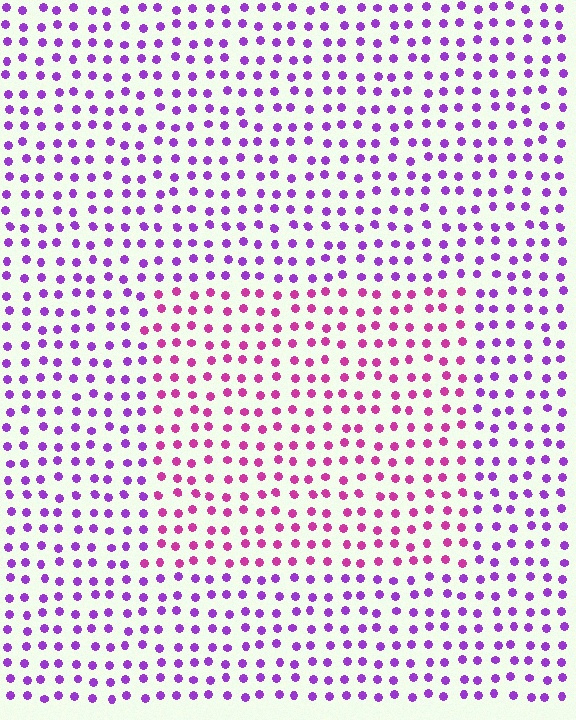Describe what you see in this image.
The image is filled with small purple elements in a uniform arrangement. A rectangle-shaped region is visible where the elements are tinted to a slightly different hue, forming a subtle color boundary.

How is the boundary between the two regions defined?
The boundary is defined purely by a slight shift in hue (about 37 degrees). Spacing, size, and orientation are identical on both sides.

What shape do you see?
I see a rectangle.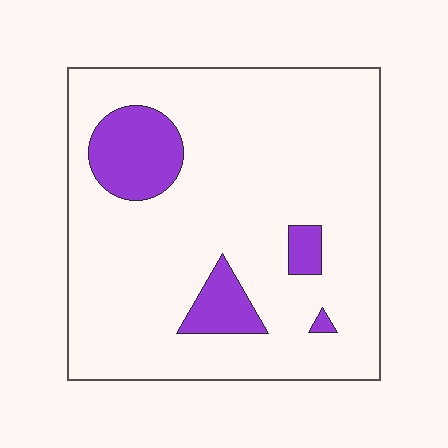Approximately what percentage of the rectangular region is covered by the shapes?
Approximately 15%.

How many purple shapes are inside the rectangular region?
4.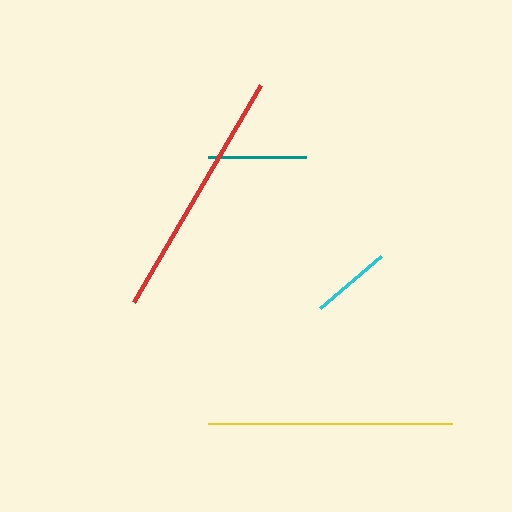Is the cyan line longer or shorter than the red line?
The red line is longer than the cyan line.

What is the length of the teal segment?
The teal segment is approximately 98 pixels long.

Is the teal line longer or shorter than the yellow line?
The yellow line is longer than the teal line.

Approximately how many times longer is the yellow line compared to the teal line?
The yellow line is approximately 2.5 times the length of the teal line.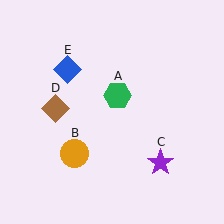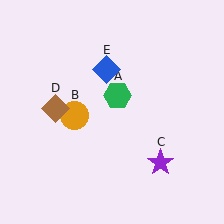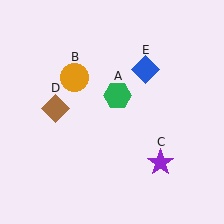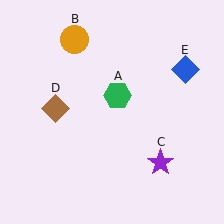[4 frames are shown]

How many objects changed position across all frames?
2 objects changed position: orange circle (object B), blue diamond (object E).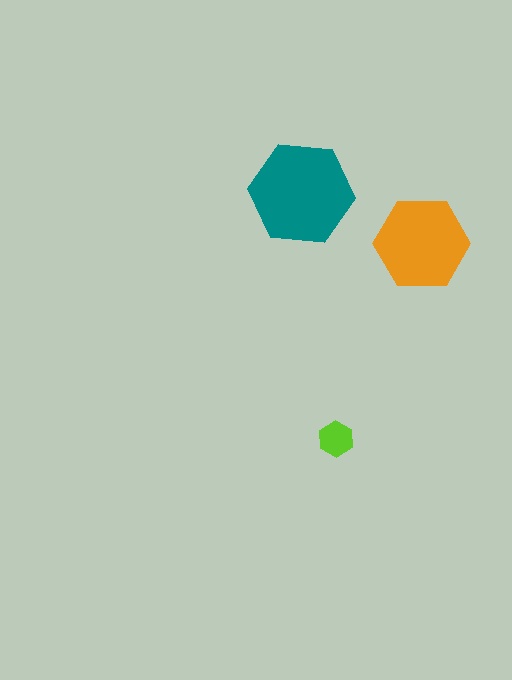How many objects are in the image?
There are 3 objects in the image.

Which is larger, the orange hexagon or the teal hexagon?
The teal one.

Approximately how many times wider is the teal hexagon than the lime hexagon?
About 3 times wider.